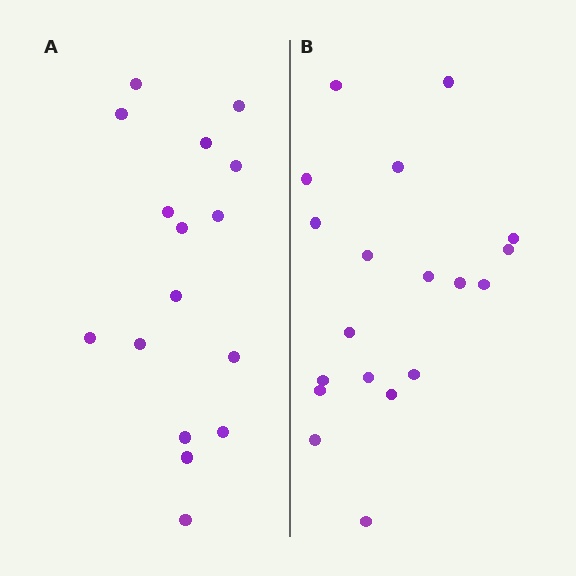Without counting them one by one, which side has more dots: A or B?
Region B (the right region) has more dots.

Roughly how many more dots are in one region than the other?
Region B has just a few more — roughly 2 or 3 more dots than region A.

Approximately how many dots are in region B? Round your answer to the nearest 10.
About 20 dots. (The exact count is 19, which rounds to 20.)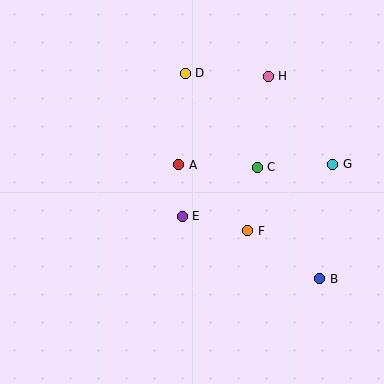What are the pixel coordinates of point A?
Point A is at (179, 165).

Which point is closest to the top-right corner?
Point H is closest to the top-right corner.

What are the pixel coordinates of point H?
Point H is at (268, 76).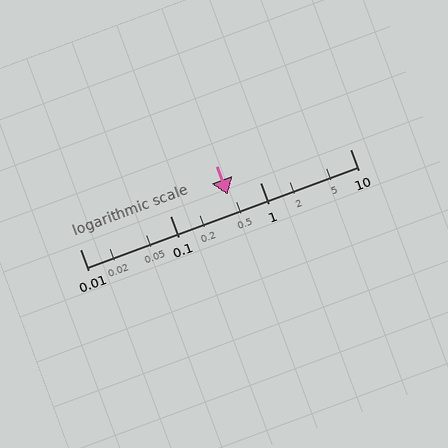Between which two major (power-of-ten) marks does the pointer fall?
The pointer is between 0.1 and 1.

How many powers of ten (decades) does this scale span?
The scale spans 3 decades, from 0.01 to 10.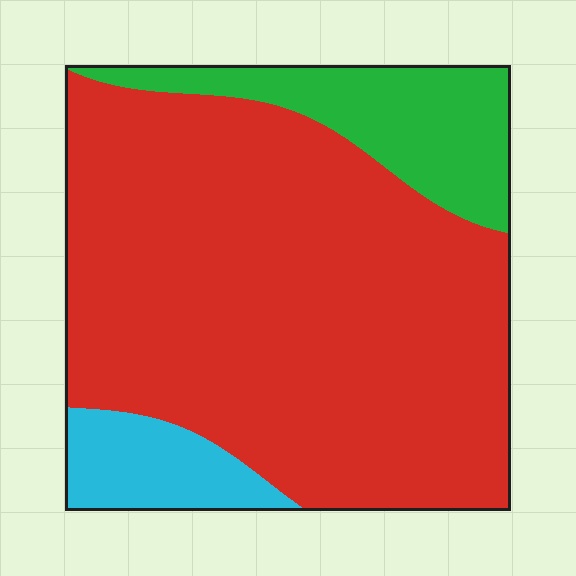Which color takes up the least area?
Cyan, at roughly 10%.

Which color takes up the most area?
Red, at roughly 75%.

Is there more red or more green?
Red.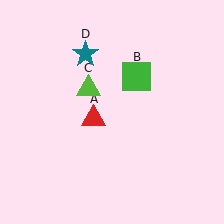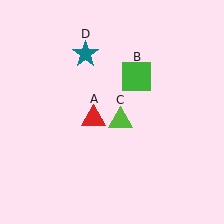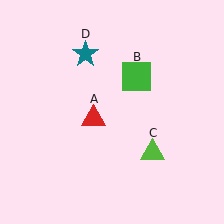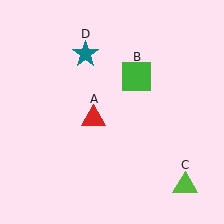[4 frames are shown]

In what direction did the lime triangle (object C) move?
The lime triangle (object C) moved down and to the right.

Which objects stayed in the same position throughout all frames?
Red triangle (object A) and green square (object B) and teal star (object D) remained stationary.